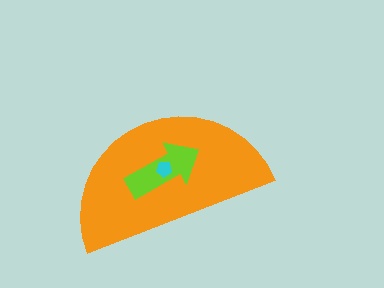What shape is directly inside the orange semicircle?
The lime arrow.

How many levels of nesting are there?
3.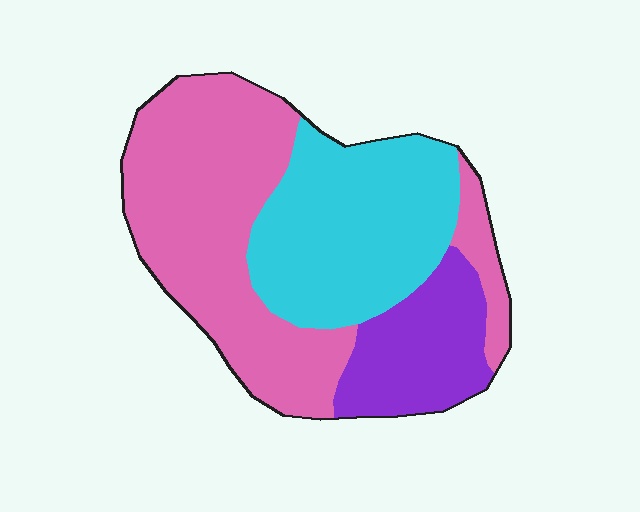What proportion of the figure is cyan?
Cyan takes up about one third (1/3) of the figure.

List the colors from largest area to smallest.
From largest to smallest: pink, cyan, purple.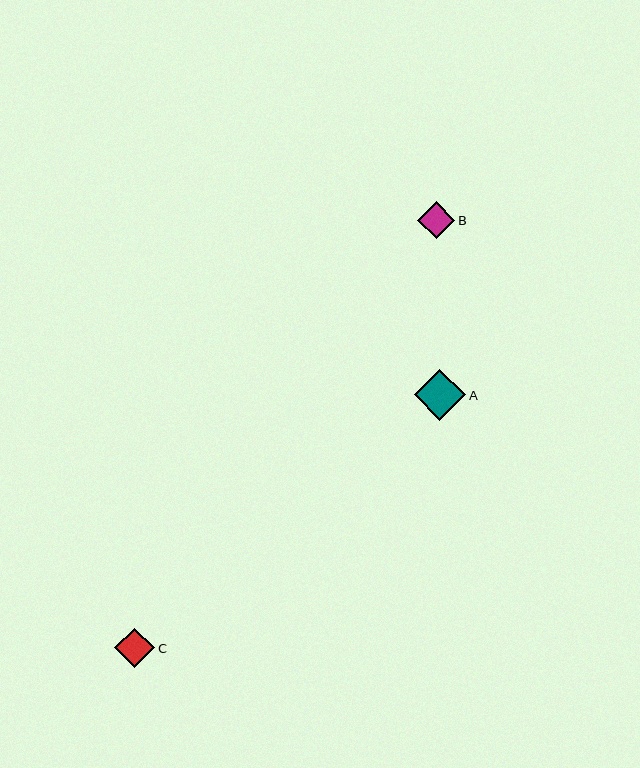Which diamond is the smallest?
Diamond B is the smallest with a size of approximately 37 pixels.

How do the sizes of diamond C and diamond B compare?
Diamond C and diamond B are approximately the same size.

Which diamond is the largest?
Diamond A is the largest with a size of approximately 51 pixels.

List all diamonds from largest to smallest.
From largest to smallest: A, C, B.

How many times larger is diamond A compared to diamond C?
Diamond A is approximately 1.3 times the size of diamond C.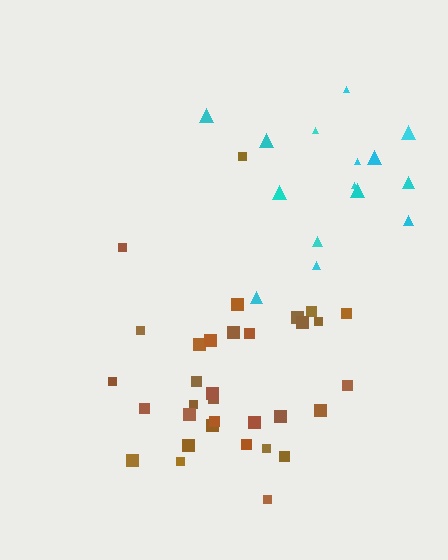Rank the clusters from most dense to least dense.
brown, cyan.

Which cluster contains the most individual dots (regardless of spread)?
Brown (33).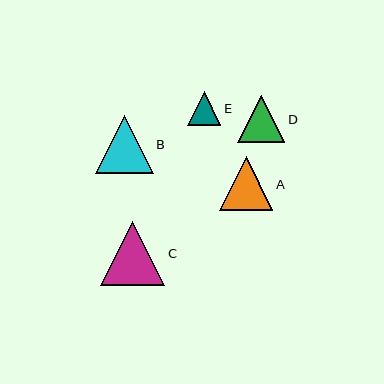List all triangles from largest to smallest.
From largest to smallest: C, B, A, D, E.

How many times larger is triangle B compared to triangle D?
Triangle B is approximately 1.2 times the size of triangle D.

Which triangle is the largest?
Triangle C is the largest with a size of approximately 64 pixels.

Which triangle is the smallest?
Triangle E is the smallest with a size of approximately 34 pixels.